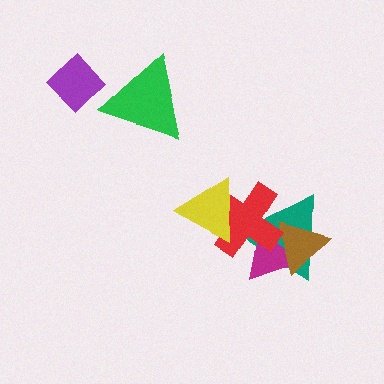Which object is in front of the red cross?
The yellow triangle is in front of the red cross.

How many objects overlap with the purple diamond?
0 objects overlap with the purple diamond.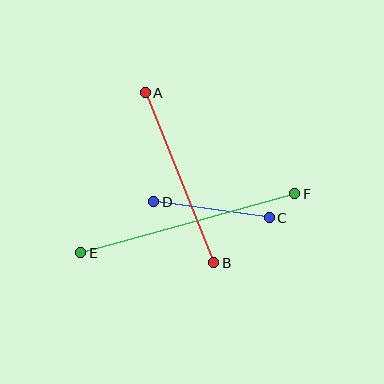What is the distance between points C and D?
The distance is approximately 117 pixels.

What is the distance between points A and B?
The distance is approximately 183 pixels.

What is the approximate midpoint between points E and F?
The midpoint is at approximately (188, 223) pixels.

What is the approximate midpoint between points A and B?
The midpoint is at approximately (179, 178) pixels.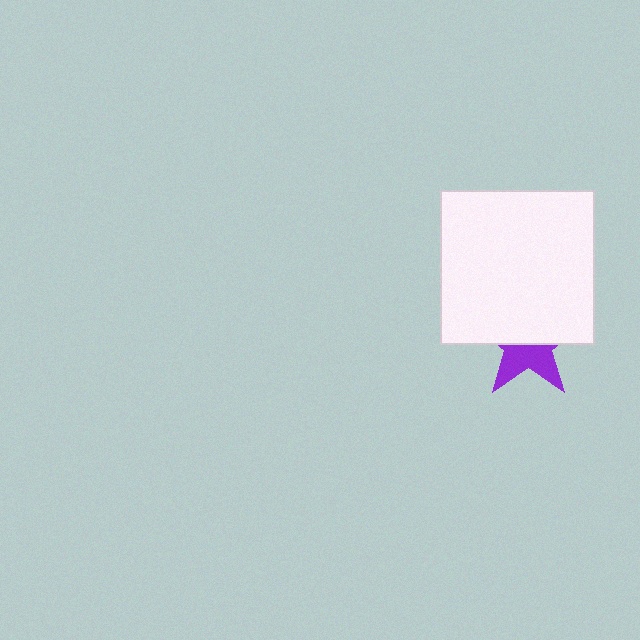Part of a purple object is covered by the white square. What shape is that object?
It is a star.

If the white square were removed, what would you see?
You would see the complete purple star.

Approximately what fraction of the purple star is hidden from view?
Roughly 58% of the purple star is hidden behind the white square.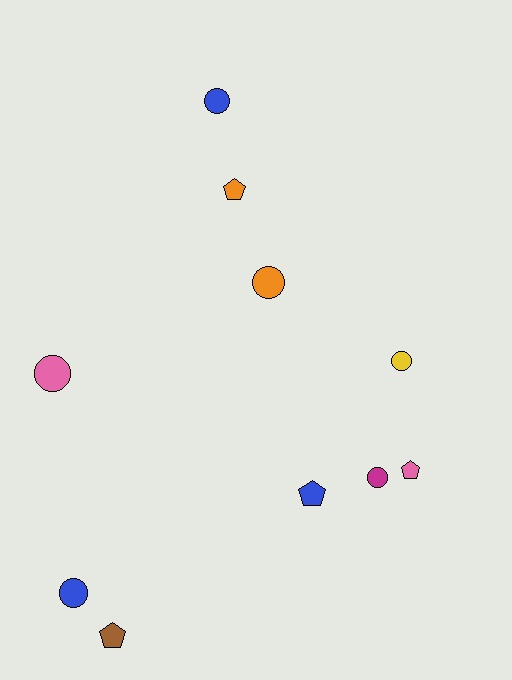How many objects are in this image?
There are 10 objects.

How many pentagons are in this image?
There are 4 pentagons.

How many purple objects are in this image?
There are no purple objects.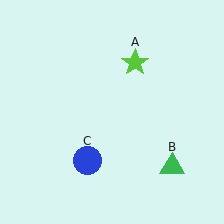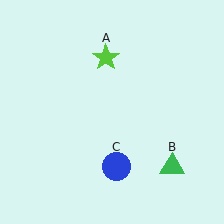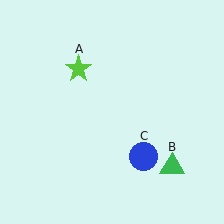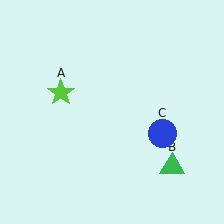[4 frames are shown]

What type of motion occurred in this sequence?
The lime star (object A), blue circle (object C) rotated counterclockwise around the center of the scene.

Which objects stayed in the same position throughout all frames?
Green triangle (object B) remained stationary.